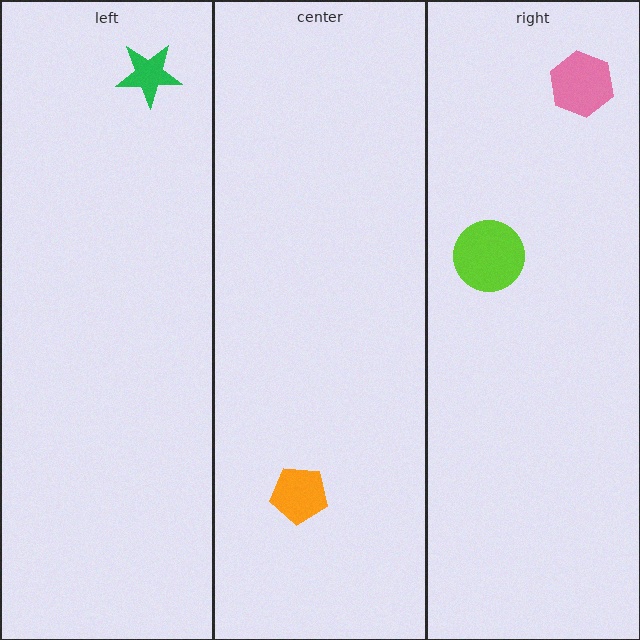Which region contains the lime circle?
The right region.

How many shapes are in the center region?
1.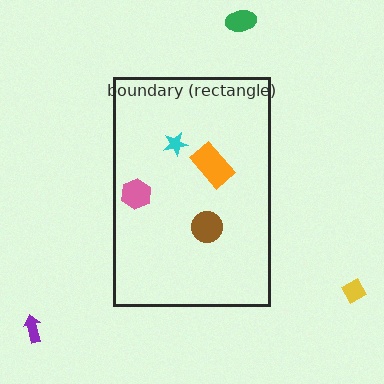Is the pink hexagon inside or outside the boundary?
Inside.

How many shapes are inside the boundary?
4 inside, 3 outside.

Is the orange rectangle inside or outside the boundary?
Inside.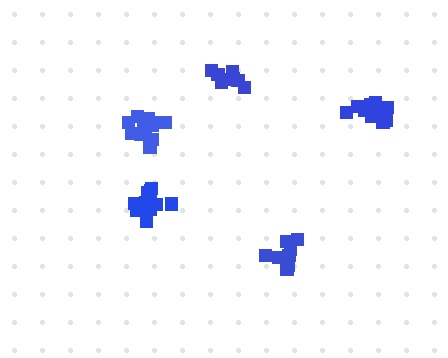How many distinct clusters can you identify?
There are 5 distinct clusters.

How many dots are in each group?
Group 1: 13 dots, Group 2: 9 dots, Group 3: 13 dots, Group 4: 13 dots, Group 5: 8 dots (56 total).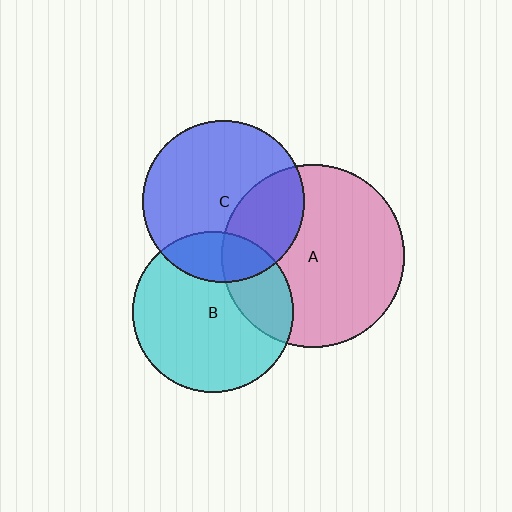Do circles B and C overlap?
Yes.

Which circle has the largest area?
Circle A (pink).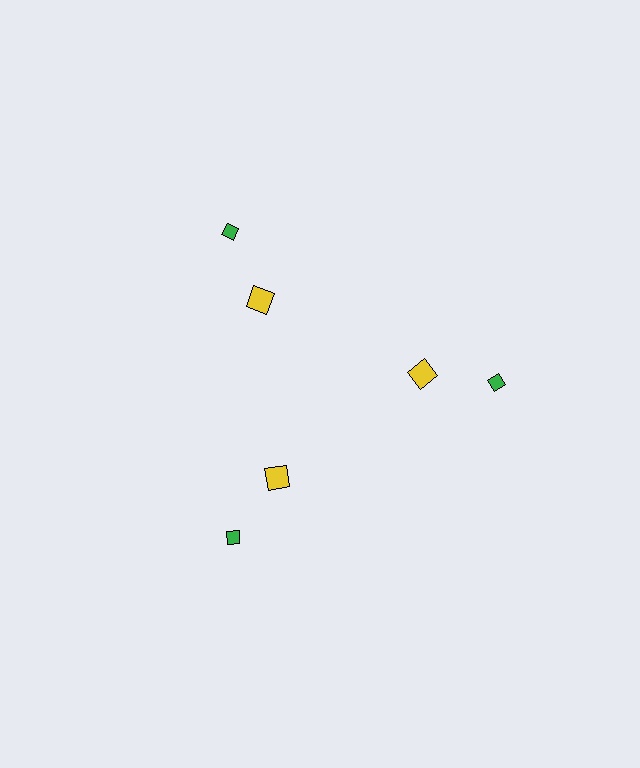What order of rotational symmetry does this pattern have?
This pattern has 3-fold rotational symmetry.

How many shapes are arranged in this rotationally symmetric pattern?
There are 6 shapes, arranged in 3 groups of 2.